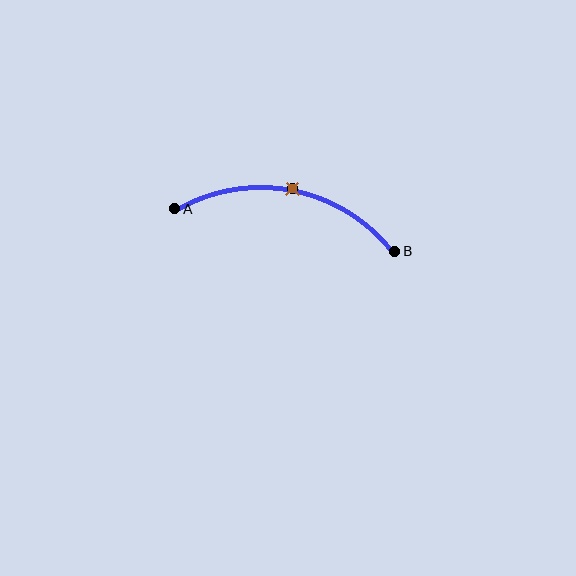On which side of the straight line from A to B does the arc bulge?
The arc bulges above the straight line connecting A and B.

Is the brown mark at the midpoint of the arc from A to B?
Yes. The brown mark lies on the arc at equal arc-length from both A and B — it is the arc midpoint.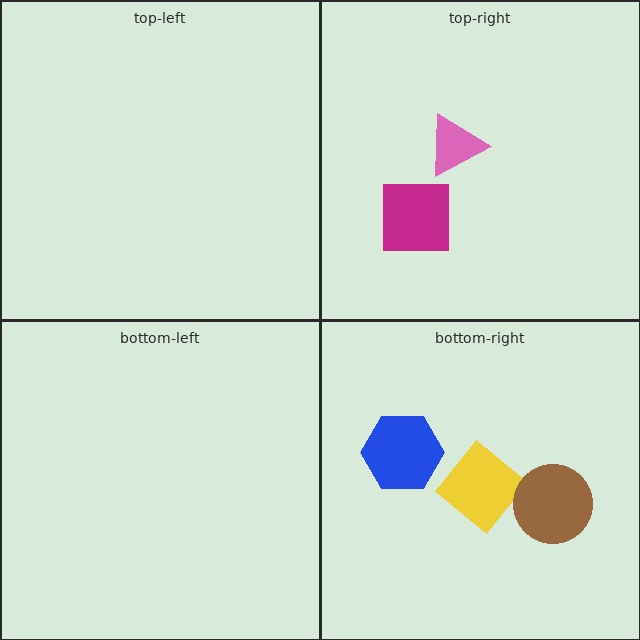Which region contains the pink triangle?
The top-right region.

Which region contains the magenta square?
The top-right region.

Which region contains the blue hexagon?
The bottom-right region.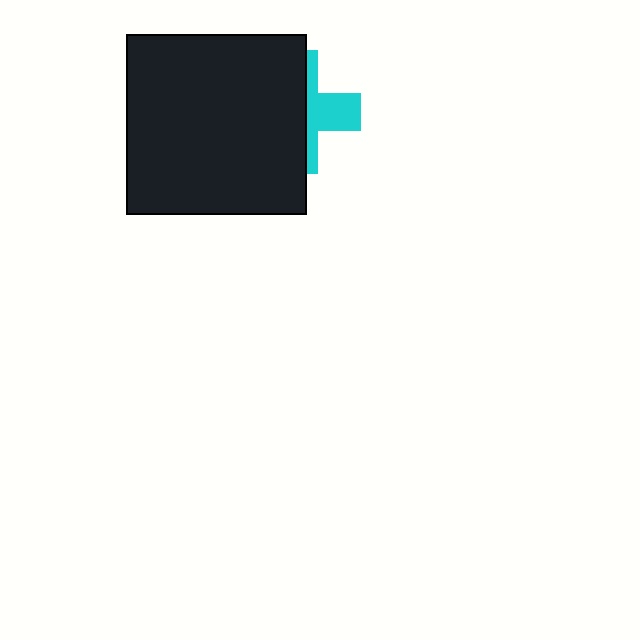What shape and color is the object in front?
The object in front is a black square.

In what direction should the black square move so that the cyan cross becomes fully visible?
The black square should move left. That is the shortest direction to clear the overlap and leave the cyan cross fully visible.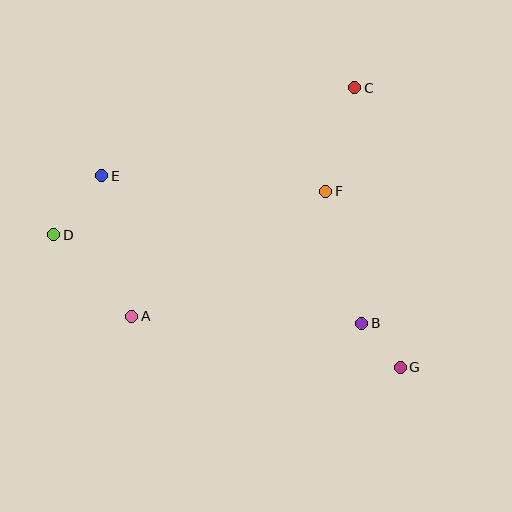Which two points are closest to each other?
Points B and G are closest to each other.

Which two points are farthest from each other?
Points D and G are farthest from each other.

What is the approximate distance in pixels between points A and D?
The distance between A and D is approximately 113 pixels.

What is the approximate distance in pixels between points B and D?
The distance between B and D is approximately 320 pixels.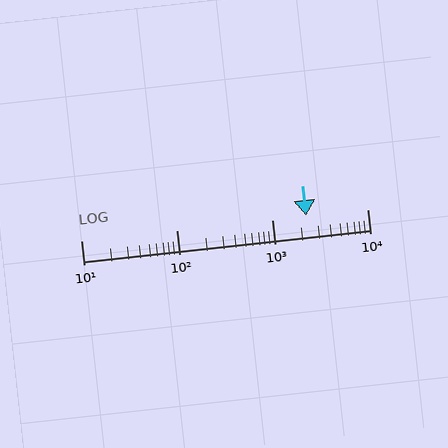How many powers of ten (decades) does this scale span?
The scale spans 3 decades, from 10 to 10000.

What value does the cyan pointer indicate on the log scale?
The pointer indicates approximately 2300.